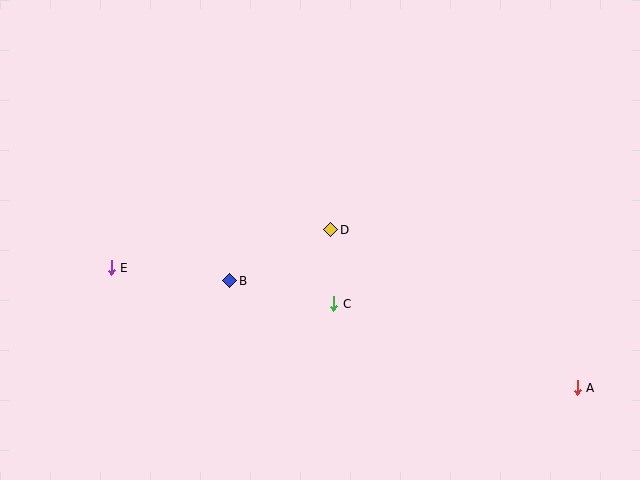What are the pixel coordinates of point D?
Point D is at (331, 230).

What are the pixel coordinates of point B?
Point B is at (230, 281).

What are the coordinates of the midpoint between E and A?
The midpoint between E and A is at (344, 328).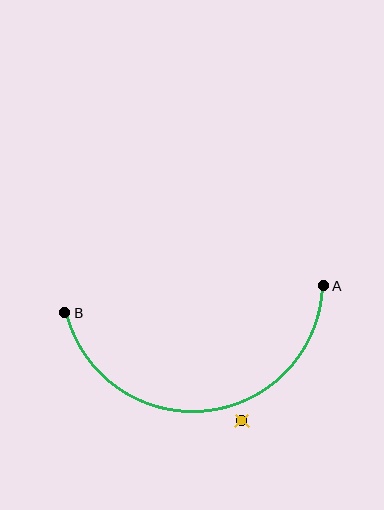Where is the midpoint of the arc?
The arc midpoint is the point on the curve farthest from the straight line joining A and B. It sits below that line.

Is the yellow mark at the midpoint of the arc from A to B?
No — the yellow mark does not lie on the arc at all. It sits slightly outside the curve.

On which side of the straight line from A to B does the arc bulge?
The arc bulges below the straight line connecting A and B.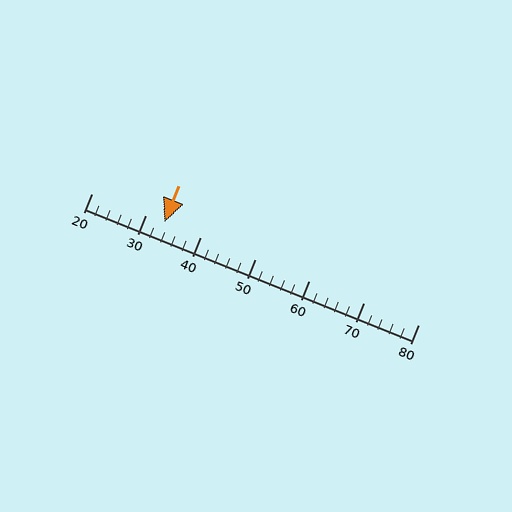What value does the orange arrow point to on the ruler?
The orange arrow points to approximately 33.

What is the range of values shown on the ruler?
The ruler shows values from 20 to 80.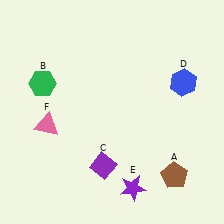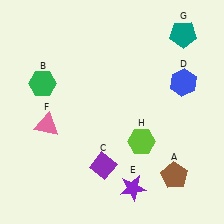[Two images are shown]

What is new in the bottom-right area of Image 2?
A lime hexagon (H) was added in the bottom-right area of Image 2.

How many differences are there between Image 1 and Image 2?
There are 2 differences between the two images.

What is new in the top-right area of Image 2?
A teal pentagon (G) was added in the top-right area of Image 2.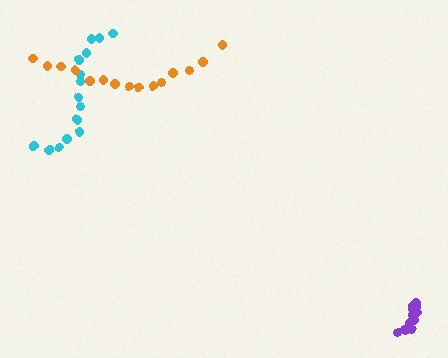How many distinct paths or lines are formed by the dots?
There are 3 distinct paths.